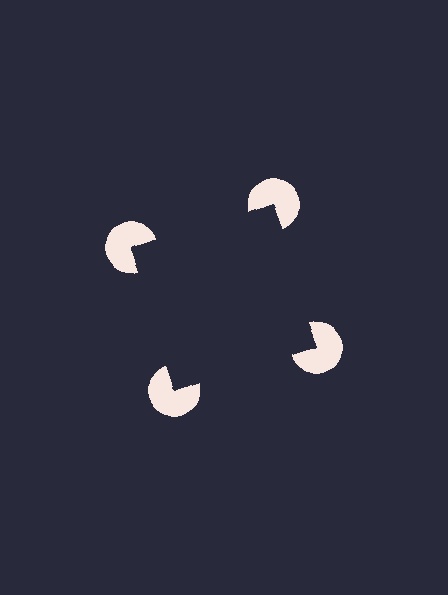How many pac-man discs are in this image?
There are 4 — one at each vertex of the illusory square.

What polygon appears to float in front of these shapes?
An illusory square — its edges are inferred from the aligned wedge cuts in the pac-man discs, not physically drawn.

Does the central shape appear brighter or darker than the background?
It typically appears slightly darker than the background, even though no actual brightness change is drawn.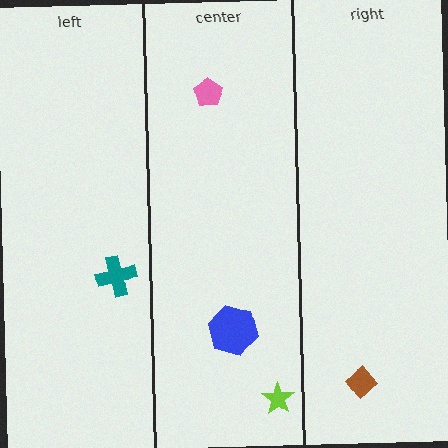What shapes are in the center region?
The blue hexagon, the lime star, the pink pentagon.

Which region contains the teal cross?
The left region.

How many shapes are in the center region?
3.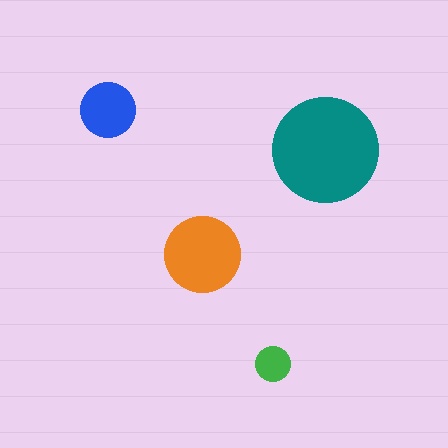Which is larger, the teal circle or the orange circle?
The teal one.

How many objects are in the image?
There are 4 objects in the image.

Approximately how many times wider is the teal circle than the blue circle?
About 2 times wider.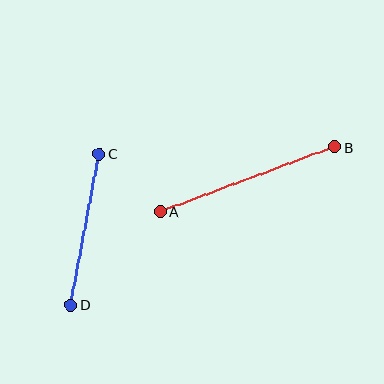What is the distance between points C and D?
The distance is approximately 154 pixels.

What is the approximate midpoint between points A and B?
The midpoint is at approximately (247, 179) pixels.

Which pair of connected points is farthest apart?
Points A and B are farthest apart.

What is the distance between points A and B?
The distance is approximately 186 pixels.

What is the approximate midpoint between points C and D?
The midpoint is at approximately (85, 229) pixels.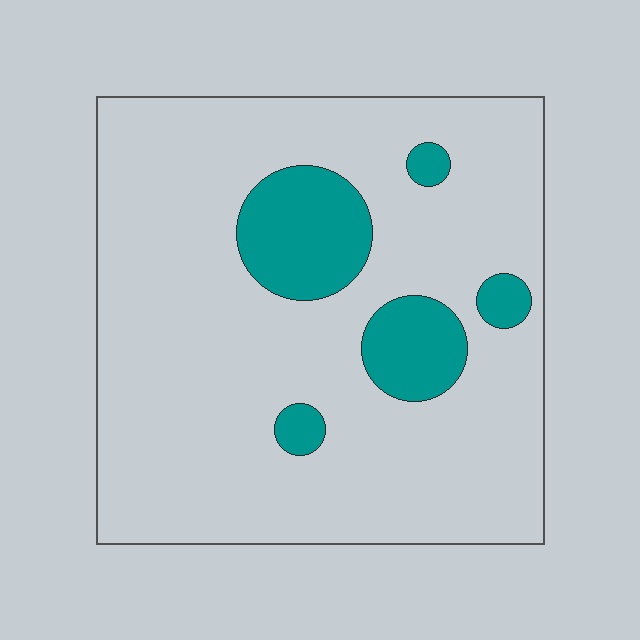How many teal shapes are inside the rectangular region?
5.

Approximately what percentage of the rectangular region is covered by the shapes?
Approximately 15%.